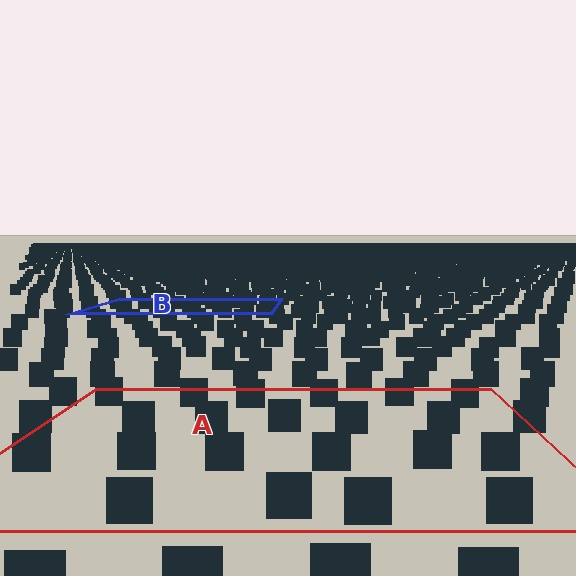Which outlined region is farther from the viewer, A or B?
Region B is farther from the viewer — the texture elements inside it appear smaller and more densely packed.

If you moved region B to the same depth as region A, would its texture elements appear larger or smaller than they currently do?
They would appear larger. At a closer depth, the same texture elements are projected at a bigger on-screen size.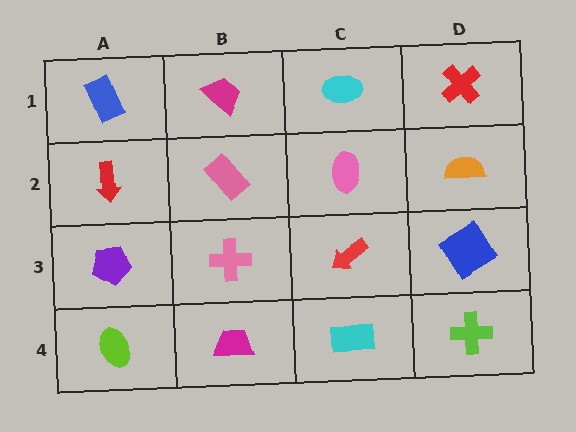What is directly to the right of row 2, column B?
A pink ellipse.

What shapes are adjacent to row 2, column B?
A magenta trapezoid (row 1, column B), a pink cross (row 3, column B), a red arrow (row 2, column A), a pink ellipse (row 2, column C).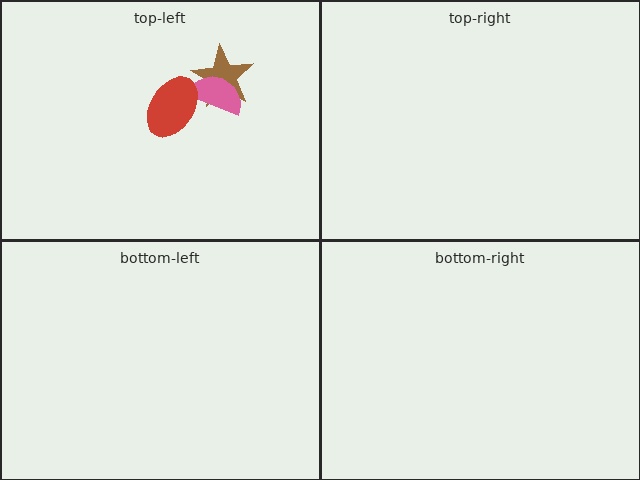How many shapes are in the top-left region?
3.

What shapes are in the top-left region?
The brown star, the pink semicircle, the red ellipse.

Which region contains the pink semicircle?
The top-left region.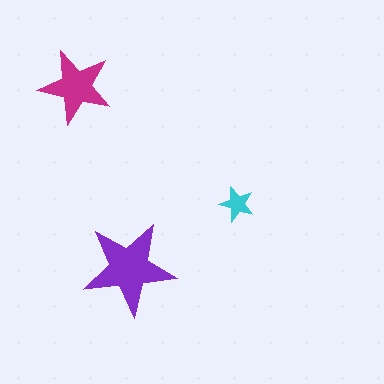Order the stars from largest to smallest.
the purple one, the magenta one, the cyan one.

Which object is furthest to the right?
The cyan star is rightmost.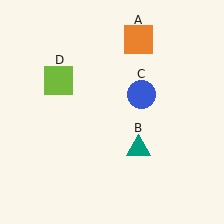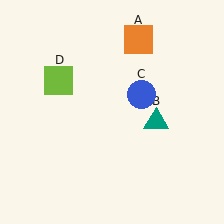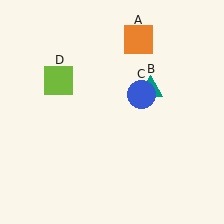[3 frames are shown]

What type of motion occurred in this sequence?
The teal triangle (object B) rotated counterclockwise around the center of the scene.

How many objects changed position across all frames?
1 object changed position: teal triangle (object B).